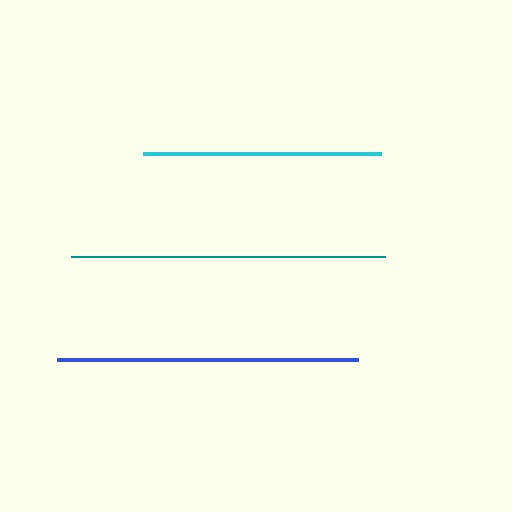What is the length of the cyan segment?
The cyan segment is approximately 238 pixels long.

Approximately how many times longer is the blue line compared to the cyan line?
The blue line is approximately 1.3 times the length of the cyan line.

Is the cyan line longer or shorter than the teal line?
The teal line is longer than the cyan line.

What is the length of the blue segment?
The blue segment is approximately 301 pixels long.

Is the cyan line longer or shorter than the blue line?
The blue line is longer than the cyan line.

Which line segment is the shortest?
The cyan line is the shortest at approximately 238 pixels.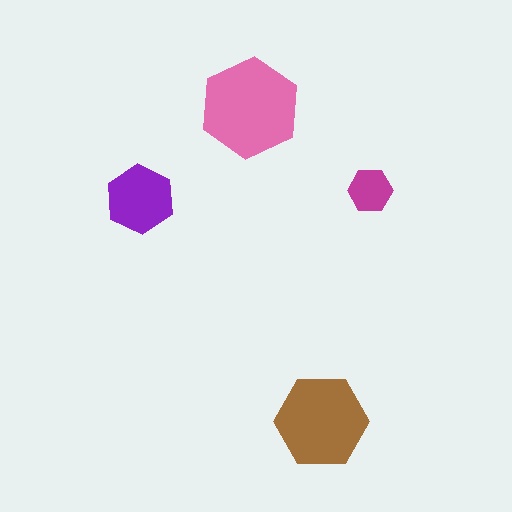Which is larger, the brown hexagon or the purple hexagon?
The brown one.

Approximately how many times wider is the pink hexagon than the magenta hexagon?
About 2 times wider.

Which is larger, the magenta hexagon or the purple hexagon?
The purple one.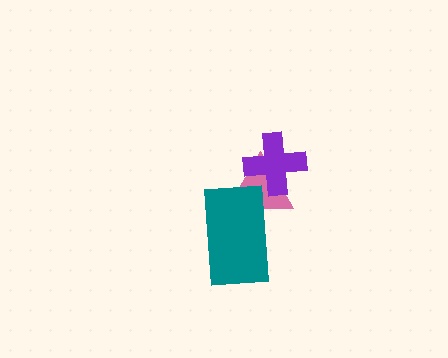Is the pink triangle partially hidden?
Yes, it is partially covered by another shape.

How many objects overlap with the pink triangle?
2 objects overlap with the pink triangle.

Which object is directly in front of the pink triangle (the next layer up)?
The purple cross is directly in front of the pink triangle.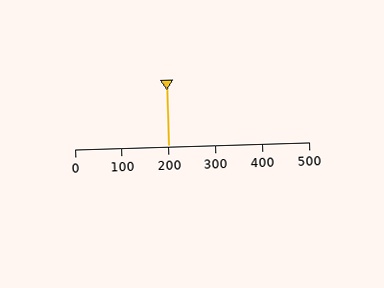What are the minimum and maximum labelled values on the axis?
The axis runs from 0 to 500.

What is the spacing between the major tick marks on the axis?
The major ticks are spaced 100 apart.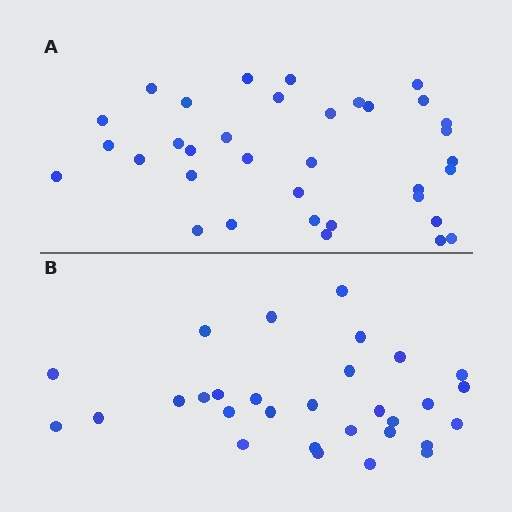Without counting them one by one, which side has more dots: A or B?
Region A (the top region) has more dots.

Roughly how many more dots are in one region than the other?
Region A has about 5 more dots than region B.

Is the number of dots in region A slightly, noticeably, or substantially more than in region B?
Region A has only slightly more — the two regions are fairly close. The ratio is roughly 1.2 to 1.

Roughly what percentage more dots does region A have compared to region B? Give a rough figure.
About 15% more.